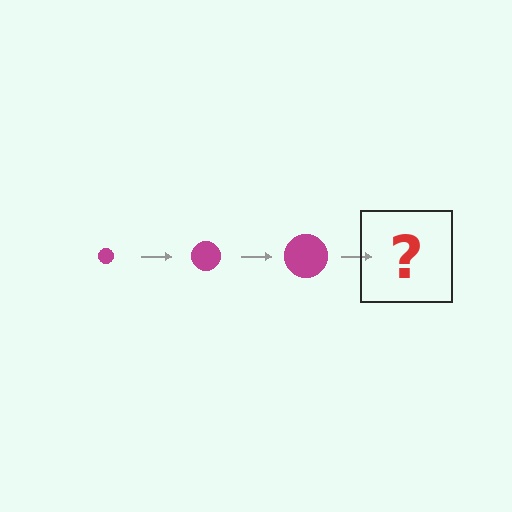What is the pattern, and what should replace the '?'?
The pattern is that the circle gets progressively larger each step. The '?' should be a magenta circle, larger than the previous one.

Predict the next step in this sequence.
The next step is a magenta circle, larger than the previous one.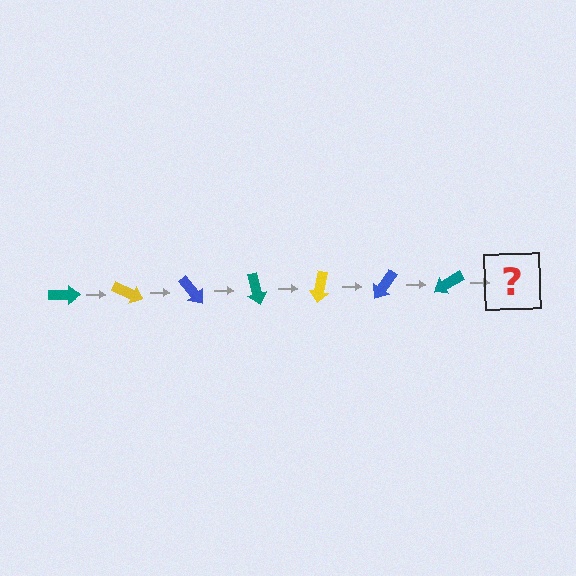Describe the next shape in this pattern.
It should be a yellow arrow, rotated 175 degrees from the start.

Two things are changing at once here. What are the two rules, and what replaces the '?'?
The two rules are that it rotates 25 degrees each step and the color cycles through teal, yellow, and blue. The '?' should be a yellow arrow, rotated 175 degrees from the start.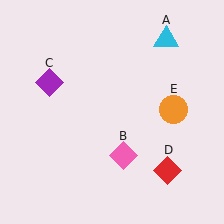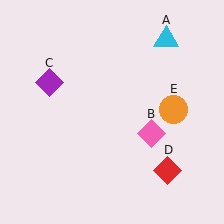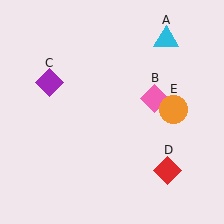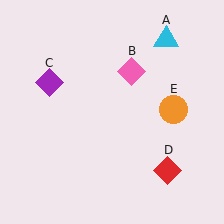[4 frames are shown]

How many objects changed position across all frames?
1 object changed position: pink diamond (object B).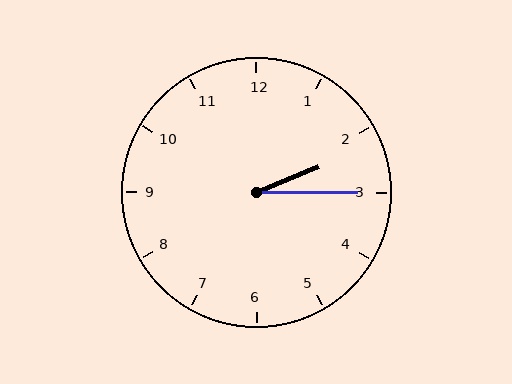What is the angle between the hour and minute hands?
Approximately 22 degrees.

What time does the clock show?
2:15.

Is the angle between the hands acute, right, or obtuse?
It is acute.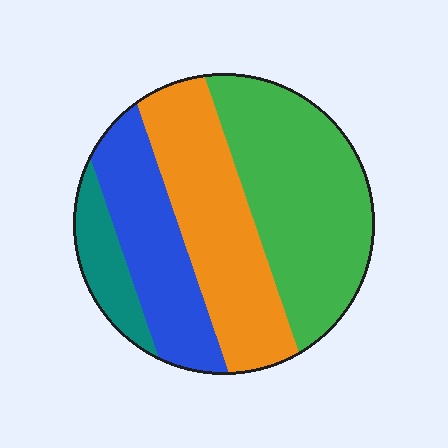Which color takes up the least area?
Teal, at roughly 10%.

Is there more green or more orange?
Green.